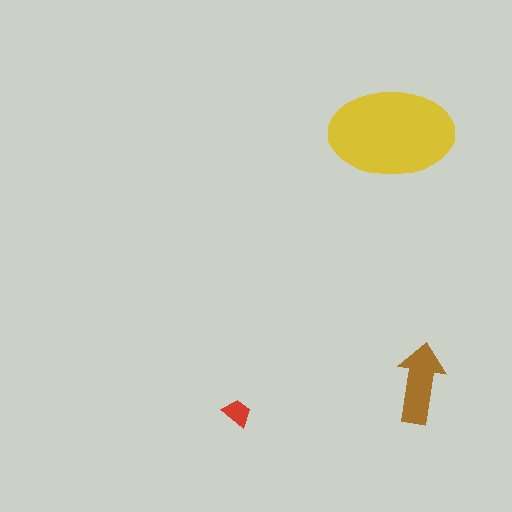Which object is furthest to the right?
The brown arrow is rightmost.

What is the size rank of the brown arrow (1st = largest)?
2nd.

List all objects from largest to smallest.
The yellow ellipse, the brown arrow, the red trapezoid.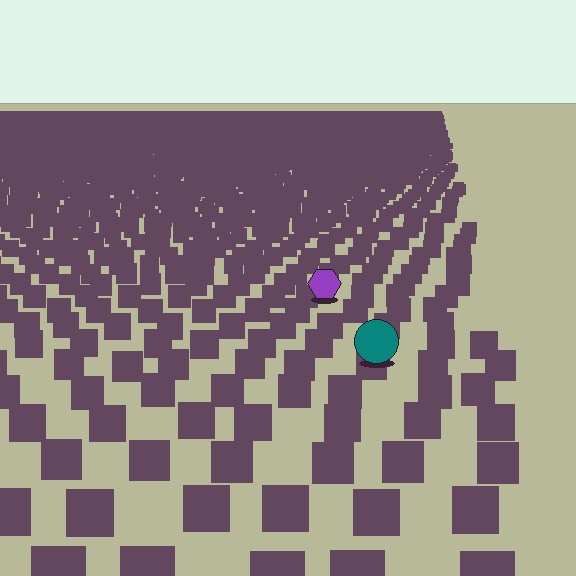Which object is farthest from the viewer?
The purple hexagon is farthest from the viewer. It appears smaller and the ground texture around it is denser.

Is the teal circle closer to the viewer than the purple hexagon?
Yes. The teal circle is closer — you can tell from the texture gradient: the ground texture is coarser near it.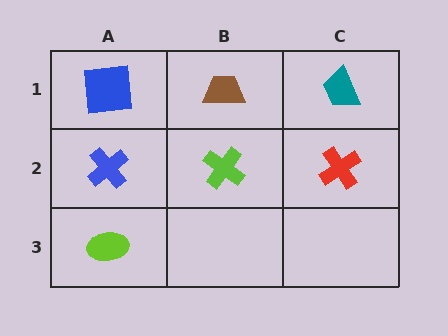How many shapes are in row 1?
3 shapes.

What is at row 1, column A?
A blue square.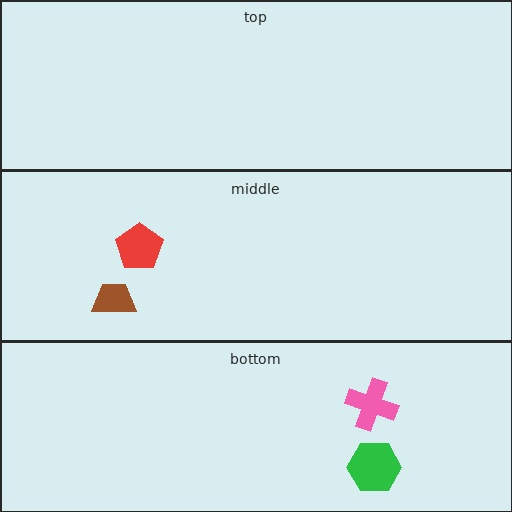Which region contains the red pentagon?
The middle region.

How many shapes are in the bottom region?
2.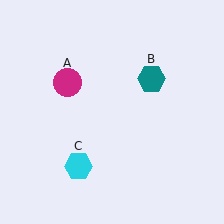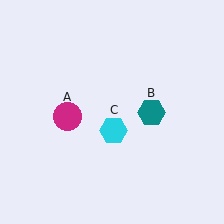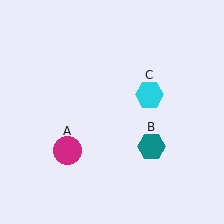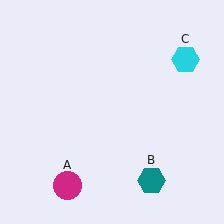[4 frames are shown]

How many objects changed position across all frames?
3 objects changed position: magenta circle (object A), teal hexagon (object B), cyan hexagon (object C).